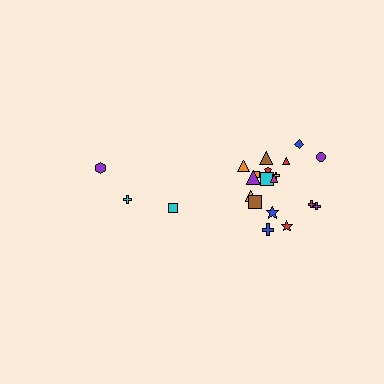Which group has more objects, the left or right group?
The right group.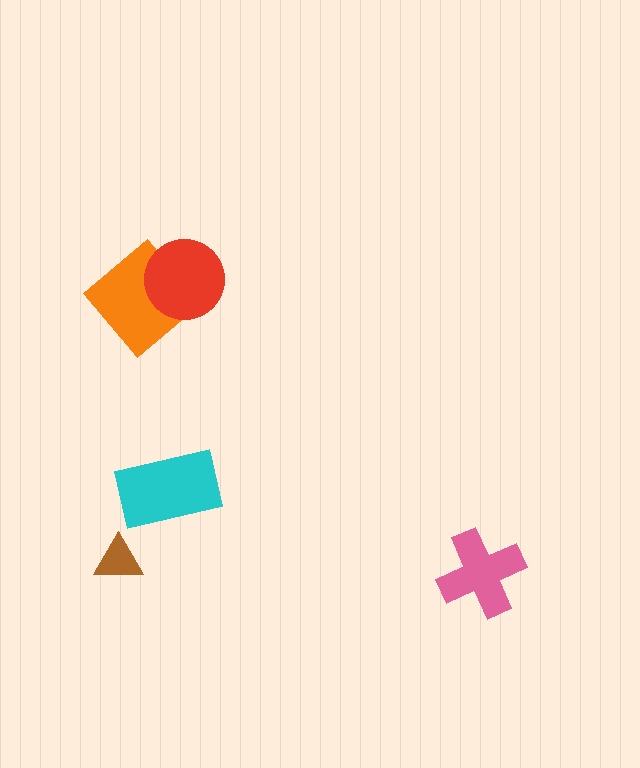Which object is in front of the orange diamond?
The red circle is in front of the orange diamond.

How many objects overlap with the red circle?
1 object overlaps with the red circle.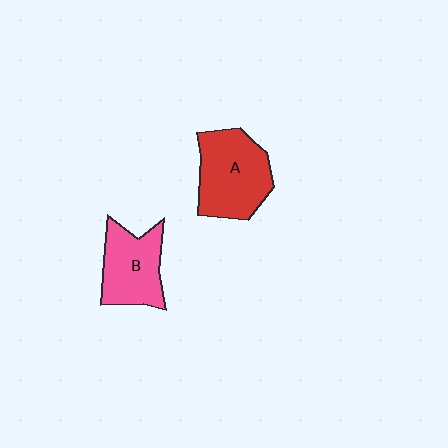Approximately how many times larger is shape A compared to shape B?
Approximately 1.2 times.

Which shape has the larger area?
Shape A (red).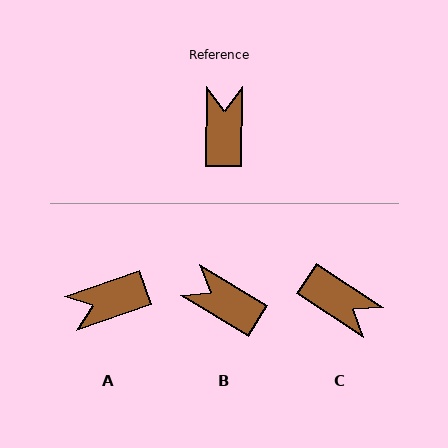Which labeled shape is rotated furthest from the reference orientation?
C, about 123 degrees away.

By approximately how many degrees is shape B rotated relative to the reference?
Approximately 59 degrees counter-clockwise.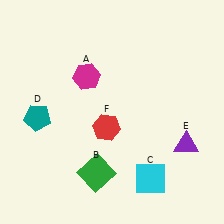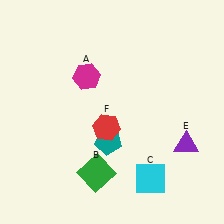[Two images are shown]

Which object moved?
The teal pentagon (D) moved right.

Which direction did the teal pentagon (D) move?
The teal pentagon (D) moved right.